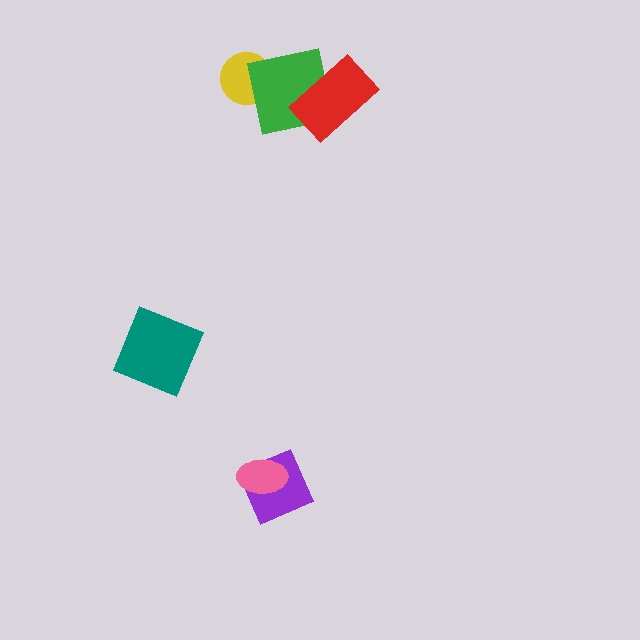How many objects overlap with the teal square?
0 objects overlap with the teal square.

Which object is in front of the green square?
The red rectangle is in front of the green square.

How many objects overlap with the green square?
2 objects overlap with the green square.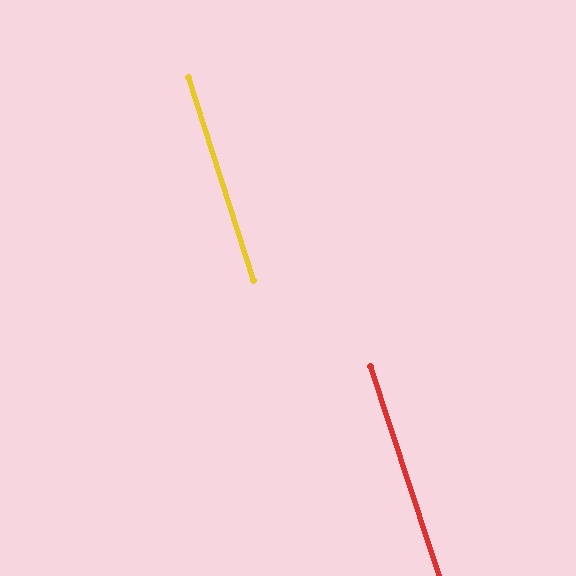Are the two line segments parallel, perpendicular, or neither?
Parallel — their directions differ by only 0.3°.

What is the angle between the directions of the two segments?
Approximately 0 degrees.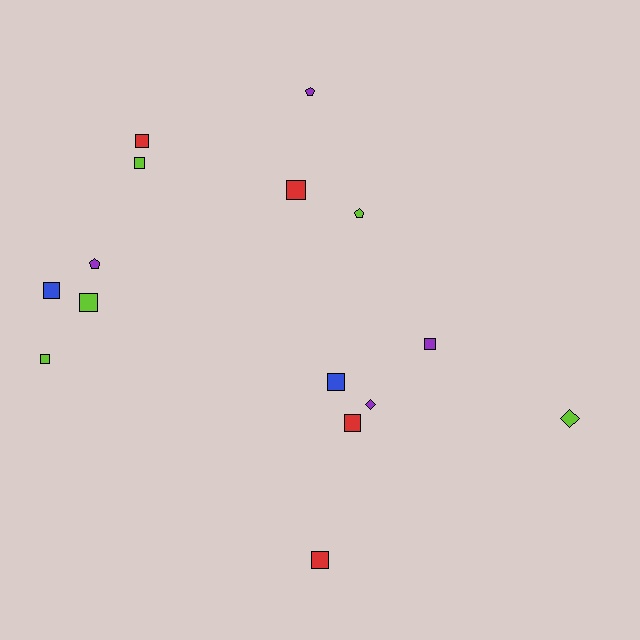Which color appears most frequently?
Lime, with 5 objects.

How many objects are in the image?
There are 15 objects.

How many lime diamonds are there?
There is 1 lime diamond.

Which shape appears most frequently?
Square, with 10 objects.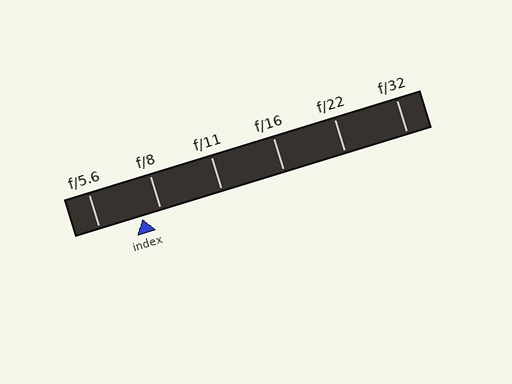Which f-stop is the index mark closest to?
The index mark is closest to f/8.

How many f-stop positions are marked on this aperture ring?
There are 6 f-stop positions marked.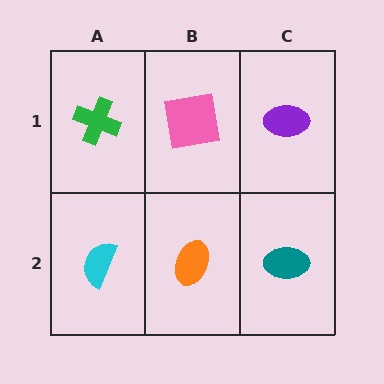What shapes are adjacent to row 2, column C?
A purple ellipse (row 1, column C), an orange ellipse (row 2, column B).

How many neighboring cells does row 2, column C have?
2.